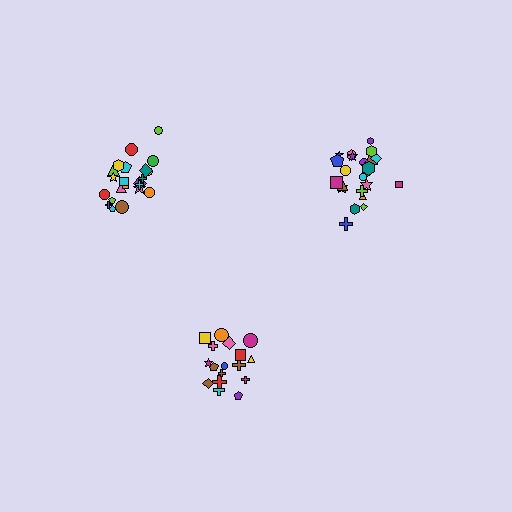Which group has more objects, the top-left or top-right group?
The top-right group.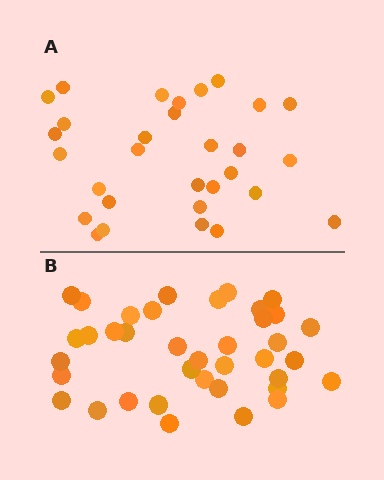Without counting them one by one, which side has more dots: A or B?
Region B (the bottom region) has more dots.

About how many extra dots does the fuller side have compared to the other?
Region B has roughly 8 or so more dots than region A.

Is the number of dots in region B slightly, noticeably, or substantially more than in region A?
Region B has noticeably more, but not dramatically so. The ratio is roughly 1.3 to 1.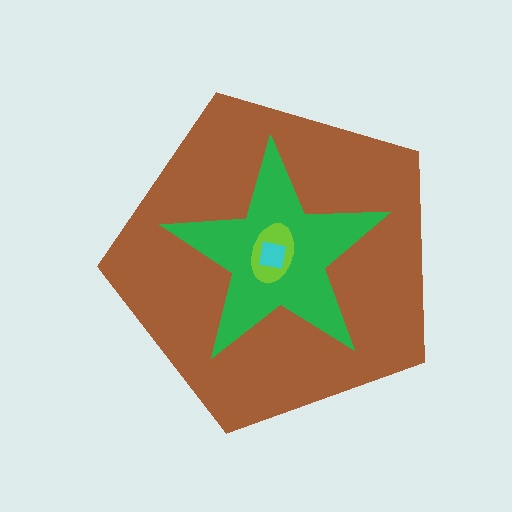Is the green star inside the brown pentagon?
Yes.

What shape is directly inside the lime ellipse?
The cyan square.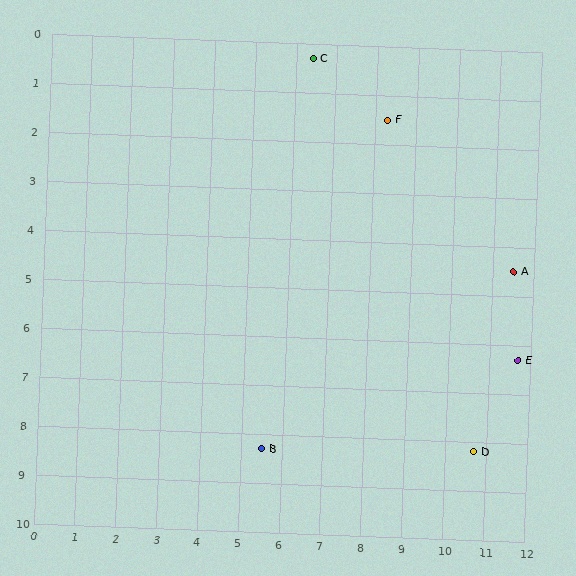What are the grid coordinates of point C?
Point C is at approximately (6.4, 0.3).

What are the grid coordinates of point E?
Point E is at approximately (11.7, 6.3).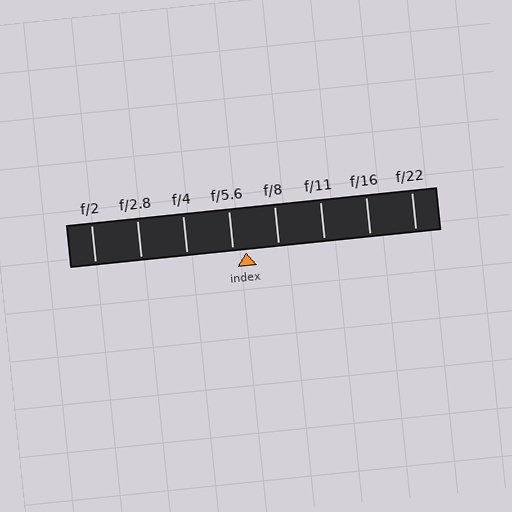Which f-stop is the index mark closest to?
The index mark is closest to f/5.6.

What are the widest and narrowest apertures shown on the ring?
The widest aperture shown is f/2 and the narrowest is f/22.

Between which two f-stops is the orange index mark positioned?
The index mark is between f/5.6 and f/8.